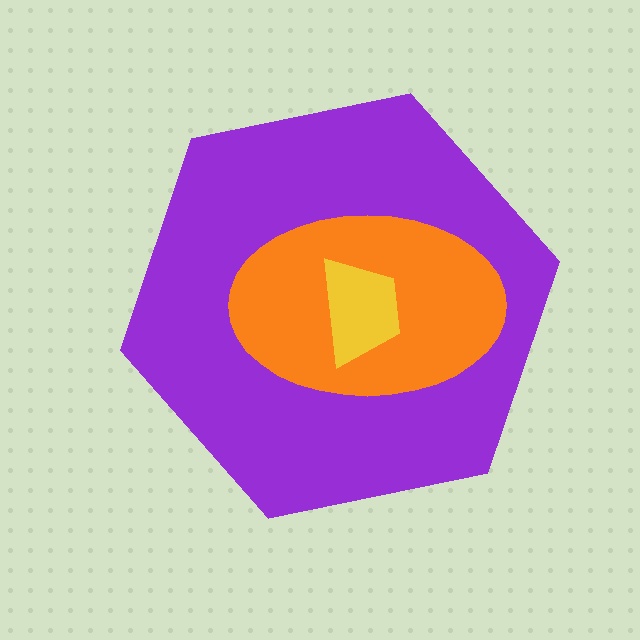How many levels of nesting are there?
3.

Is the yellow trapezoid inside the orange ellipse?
Yes.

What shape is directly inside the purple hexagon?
The orange ellipse.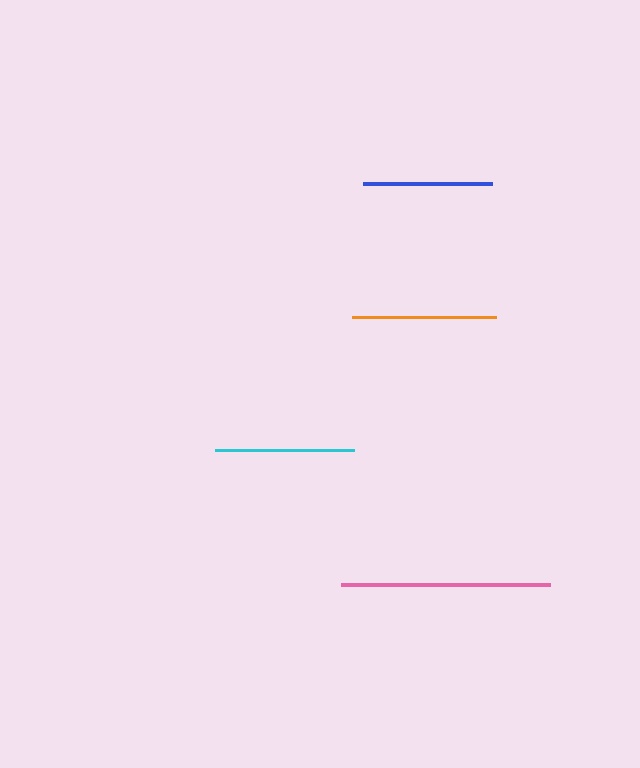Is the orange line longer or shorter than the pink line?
The pink line is longer than the orange line.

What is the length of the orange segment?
The orange segment is approximately 144 pixels long.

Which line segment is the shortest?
The blue line is the shortest at approximately 129 pixels.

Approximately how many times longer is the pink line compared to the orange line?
The pink line is approximately 1.5 times the length of the orange line.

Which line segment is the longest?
The pink line is the longest at approximately 209 pixels.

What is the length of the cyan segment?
The cyan segment is approximately 139 pixels long.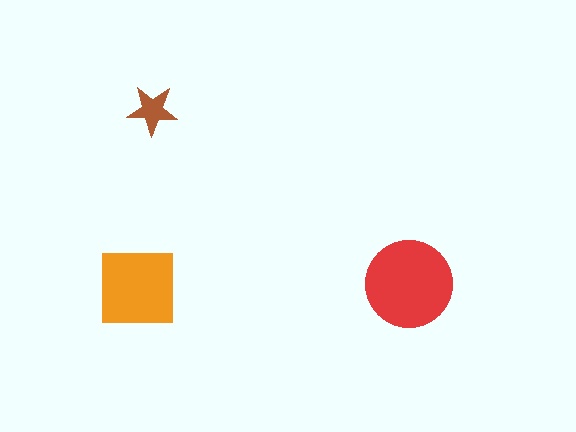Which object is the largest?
The red circle.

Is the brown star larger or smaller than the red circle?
Smaller.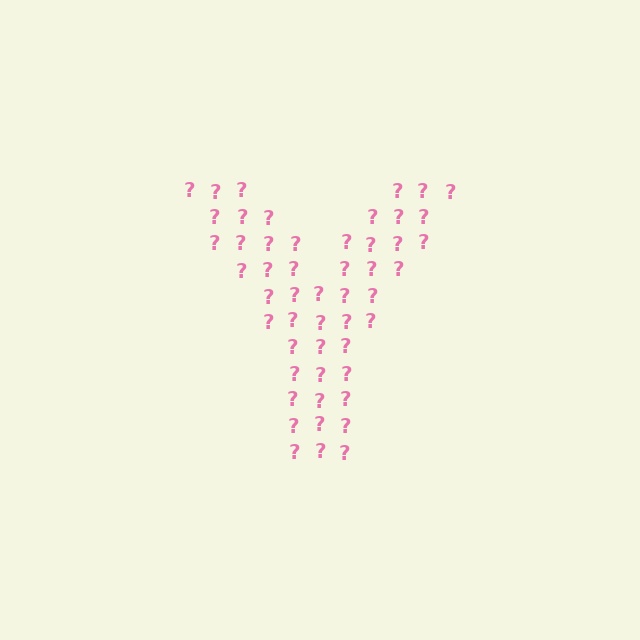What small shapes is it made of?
It is made of small question marks.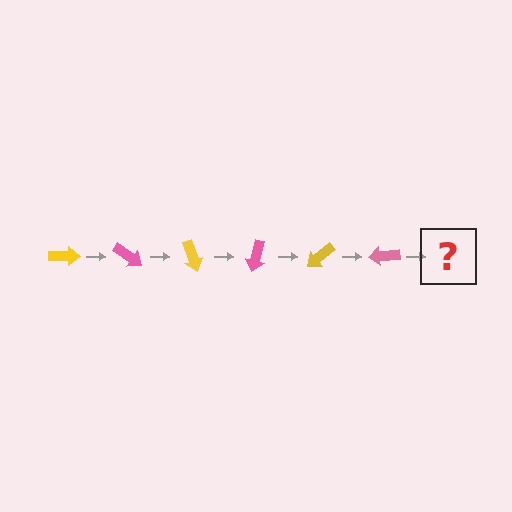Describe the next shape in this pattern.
It should be a yellow arrow, rotated 210 degrees from the start.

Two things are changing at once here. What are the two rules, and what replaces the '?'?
The two rules are that it rotates 35 degrees each step and the color cycles through yellow and pink. The '?' should be a yellow arrow, rotated 210 degrees from the start.